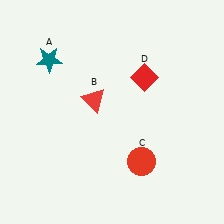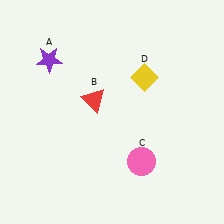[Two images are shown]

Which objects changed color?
A changed from teal to purple. C changed from red to pink. D changed from red to yellow.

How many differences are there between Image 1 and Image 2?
There are 3 differences between the two images.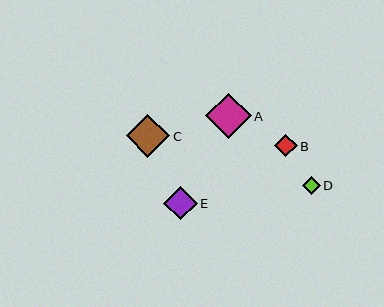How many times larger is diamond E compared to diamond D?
Diamond E is approximately 1.9 times the size of diamond D.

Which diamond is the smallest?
Diamond D is the smallest with a size of approximately 18 pixels.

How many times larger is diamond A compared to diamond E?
Diamond A is approximately 1.4 times the size of diamond E.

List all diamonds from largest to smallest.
From largest to smallest: A, C, E, B, D.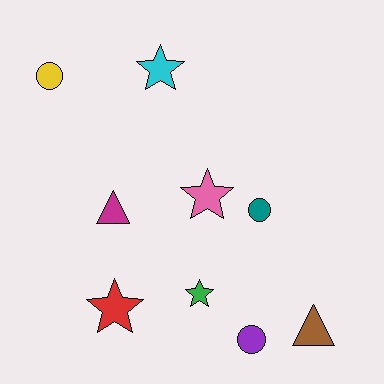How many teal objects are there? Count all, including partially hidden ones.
There is 1 teal object.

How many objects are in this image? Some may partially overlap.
There are 9 objects.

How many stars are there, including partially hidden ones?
There are 4 stars.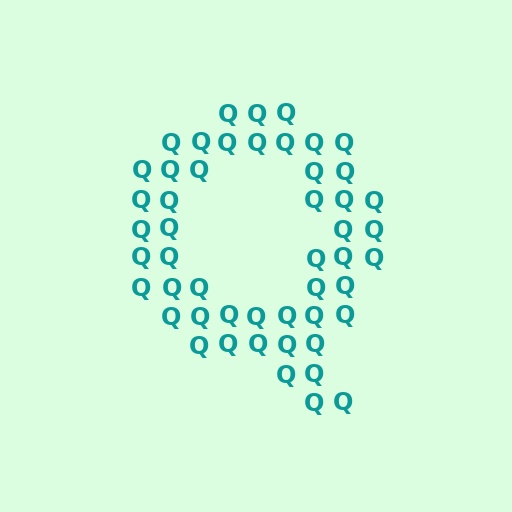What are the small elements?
The small elements are letter Q's.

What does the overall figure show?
The overall figure shows the letter Q.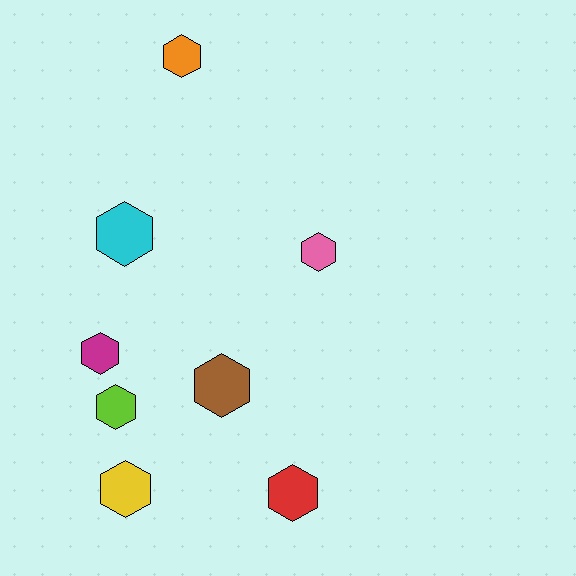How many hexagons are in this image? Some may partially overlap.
There are 8 hexagons.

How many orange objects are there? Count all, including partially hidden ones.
There is 1 orange object.